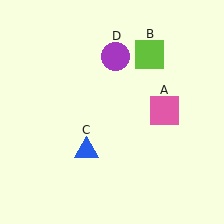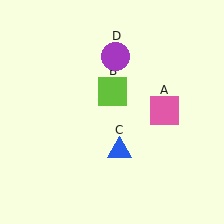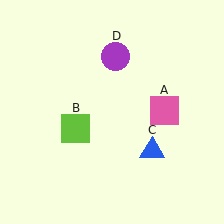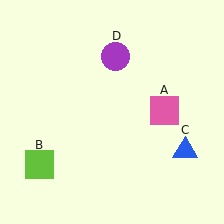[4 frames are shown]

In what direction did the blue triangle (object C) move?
The blue triangle (object C) moved right.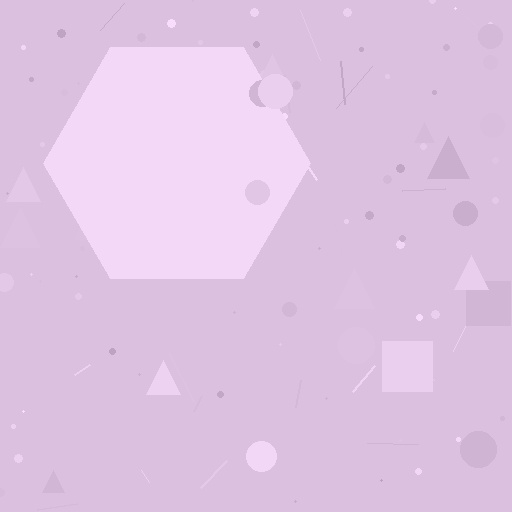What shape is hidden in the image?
A hexagon is hidden in the image.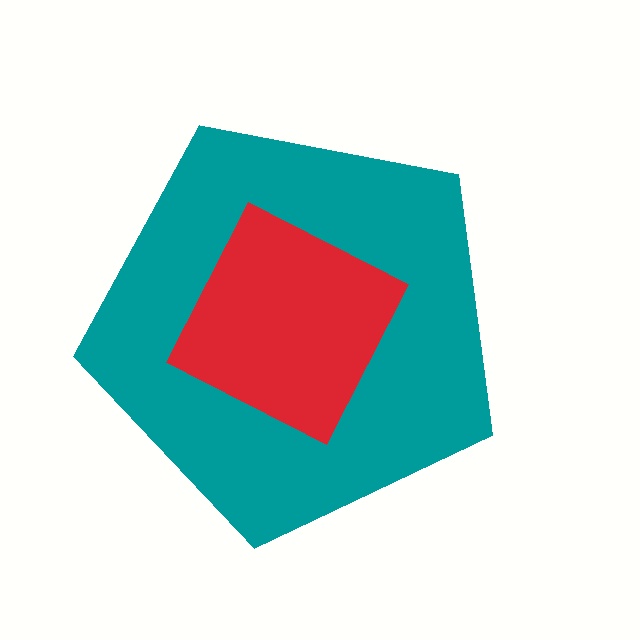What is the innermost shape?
The red square.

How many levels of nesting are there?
2.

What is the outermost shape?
The teal pentagon.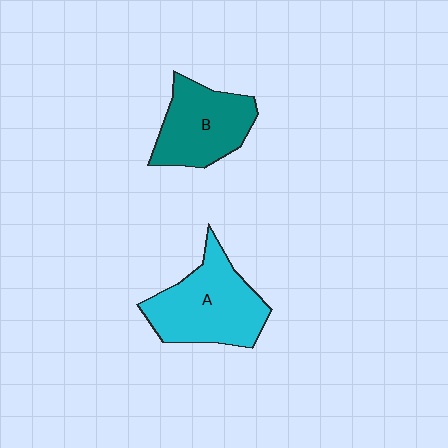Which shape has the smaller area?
Shape B (teal).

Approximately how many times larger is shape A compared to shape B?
Approximately 1.2 times.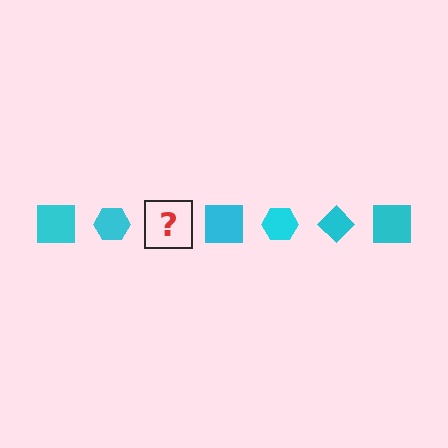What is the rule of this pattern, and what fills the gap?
The rule is that the pattern cycles through square, hexagon, diamond shapes in cyan. The gap should be filled with a cyan diamond.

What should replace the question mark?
The question mark should be replaced with a cyan diamond.